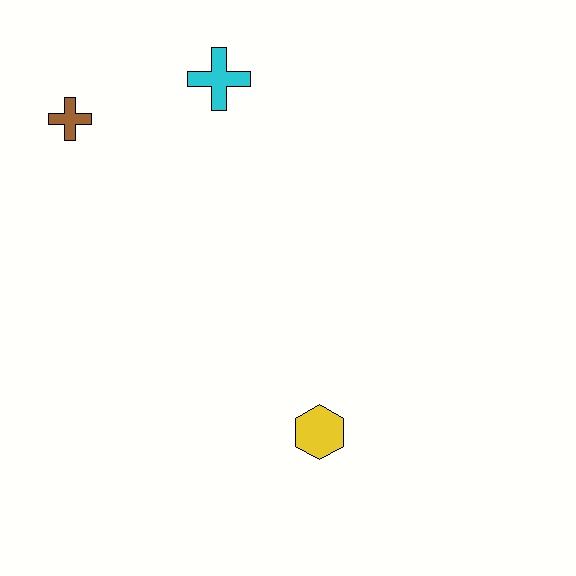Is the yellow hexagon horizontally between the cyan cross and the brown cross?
No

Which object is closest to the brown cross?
The cyan cross is closest to the brown cross.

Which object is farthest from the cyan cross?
The yellow hexagon is farthest from the cyan cross.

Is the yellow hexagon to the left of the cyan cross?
No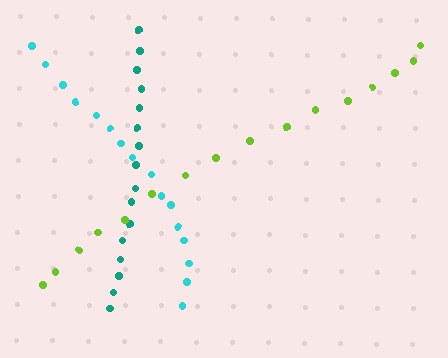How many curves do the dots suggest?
There are 3 distinct paths.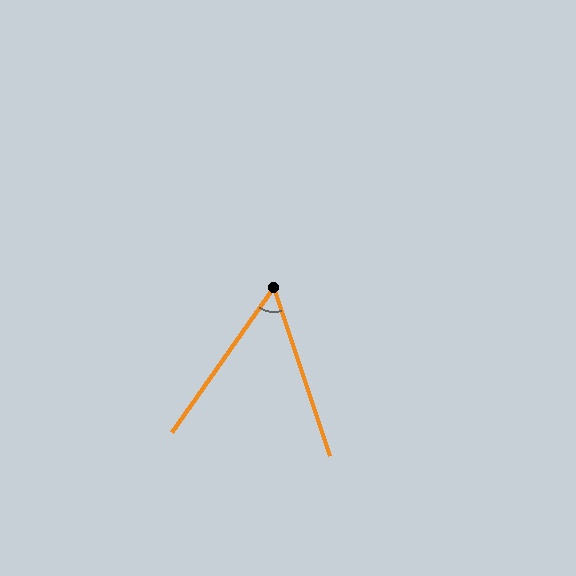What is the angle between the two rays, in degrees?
Approximately 54 degrees.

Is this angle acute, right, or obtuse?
It is acute.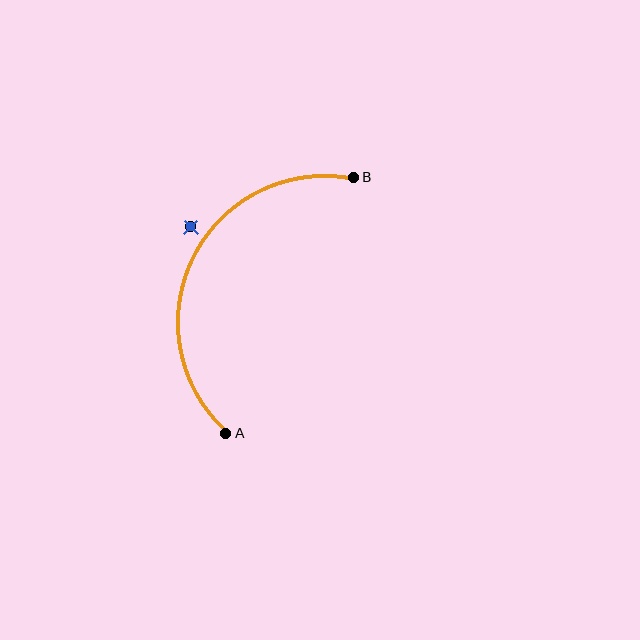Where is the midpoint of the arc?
The arc midpoint is the point on the curve farthest from the straight line joining A and B. It sits to the left of that line.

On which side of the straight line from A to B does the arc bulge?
The arc bulges to the left of the straight line connecting A and B.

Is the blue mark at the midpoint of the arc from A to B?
No — the blue mark does not lie on the arc at all. It sits slightly outside the curve.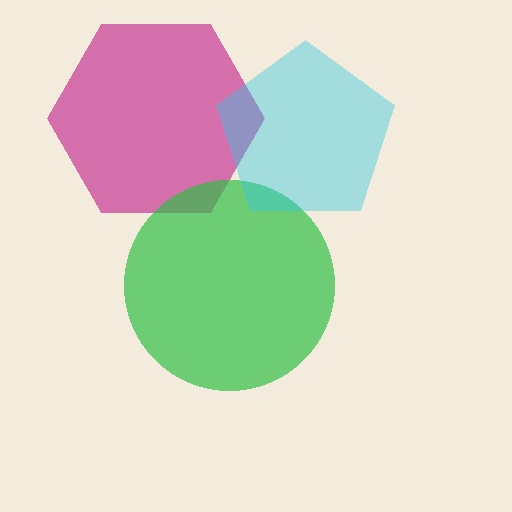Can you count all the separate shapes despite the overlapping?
Yes, there are 3 separate shapes.